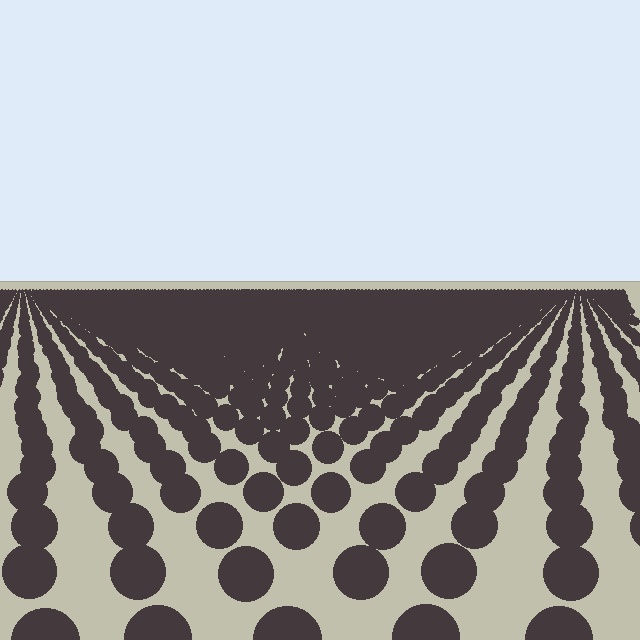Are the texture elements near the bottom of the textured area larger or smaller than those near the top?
Larger. Near the bottom, elements are closer to the viewer and appear at a bigger on-screen size.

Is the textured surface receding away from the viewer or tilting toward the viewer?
The surface is receding away from the viewer. Texture elements get smaller and denser toward the top.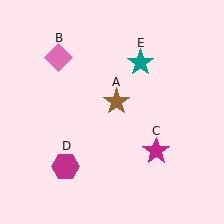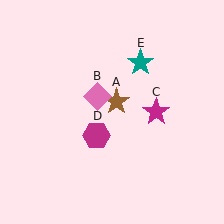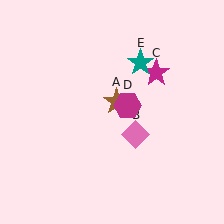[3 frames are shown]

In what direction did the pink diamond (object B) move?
The pink diamond (object B) moved down and to the right.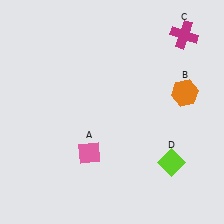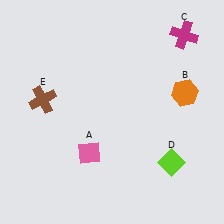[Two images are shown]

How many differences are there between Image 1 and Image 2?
There is 1 difference between the two images.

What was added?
A brown cross (E) was added in Image 2.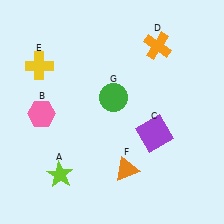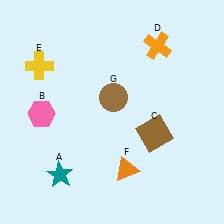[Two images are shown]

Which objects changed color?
A changed from lime to teal. C changed from purple to brown. G changed from green to brown.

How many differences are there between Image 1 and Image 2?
There are 3 differences between the two images.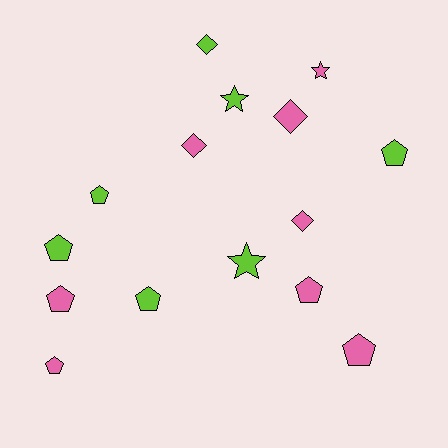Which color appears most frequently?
Pink, with 8 objects.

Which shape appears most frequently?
Pentagon, with 8 objects.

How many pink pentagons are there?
There are 4 pink pentagons.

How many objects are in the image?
There are 15 objects.